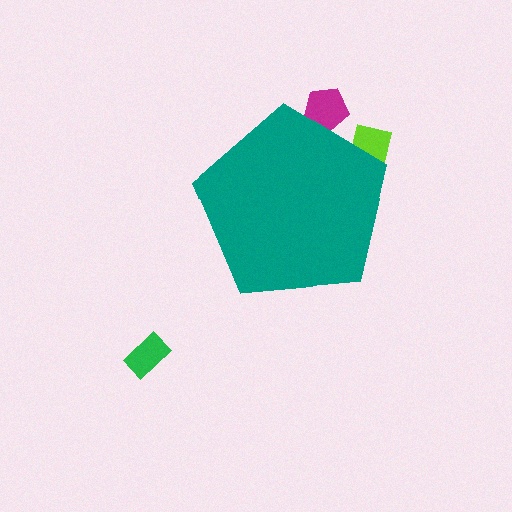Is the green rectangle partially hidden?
No, the green rectangle is fully visible.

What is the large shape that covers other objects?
A teal pentagon.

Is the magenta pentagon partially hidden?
Yes, the magenta pentagon is partially hidden behind the teal pentagon.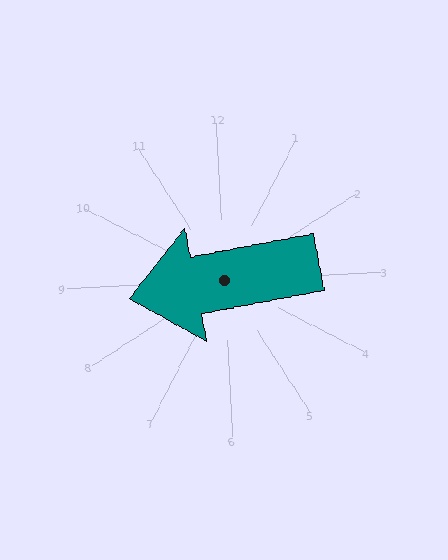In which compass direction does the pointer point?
West.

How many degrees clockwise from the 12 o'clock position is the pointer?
Approximately 262 degrees.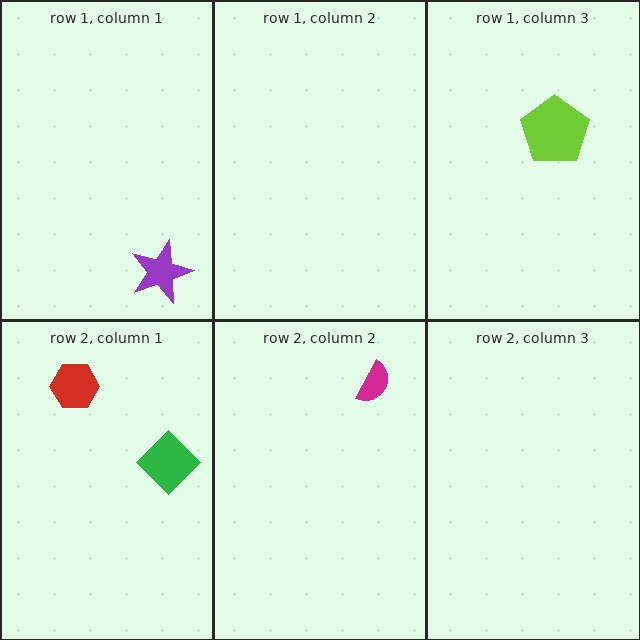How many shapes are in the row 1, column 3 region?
1.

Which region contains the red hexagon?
The row 2, column 1 region.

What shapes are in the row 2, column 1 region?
The green diamond, the red hexagon.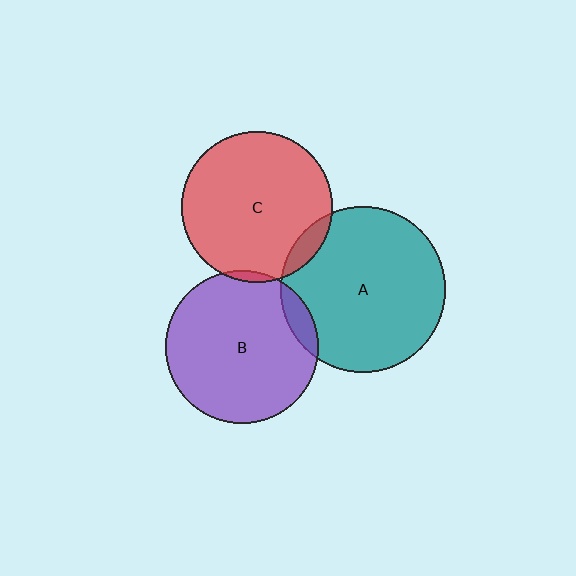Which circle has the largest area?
Circle A (teal).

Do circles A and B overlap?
Yes.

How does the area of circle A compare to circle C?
Approximately 1.2 times.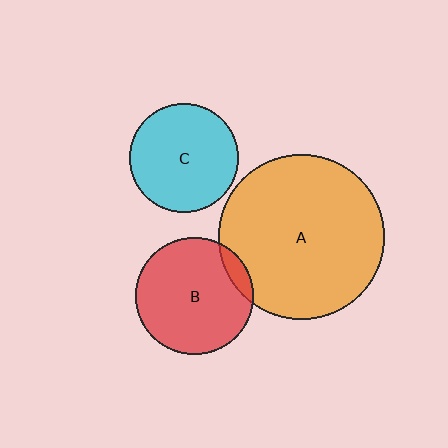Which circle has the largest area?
Circle A (orange).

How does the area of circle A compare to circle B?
Approximately 2.0 times.